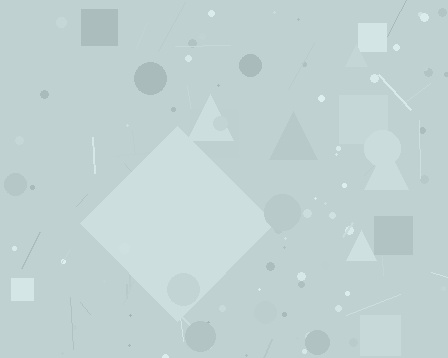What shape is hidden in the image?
A diamond is hidden in the image.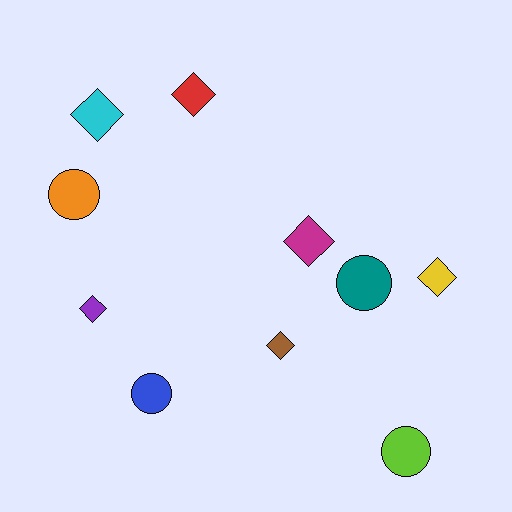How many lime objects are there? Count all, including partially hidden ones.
There is 1 lime object.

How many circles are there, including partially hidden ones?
There are 4 circles.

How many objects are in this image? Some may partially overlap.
There are 10 objects.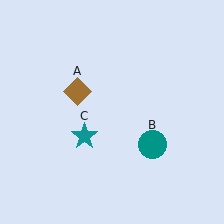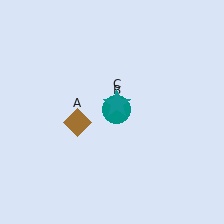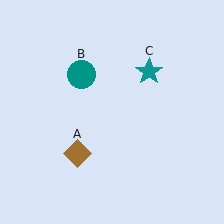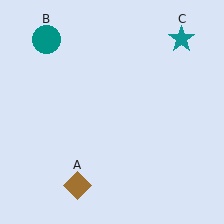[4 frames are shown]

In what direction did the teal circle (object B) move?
The teal circle (object B) moved up and to the left.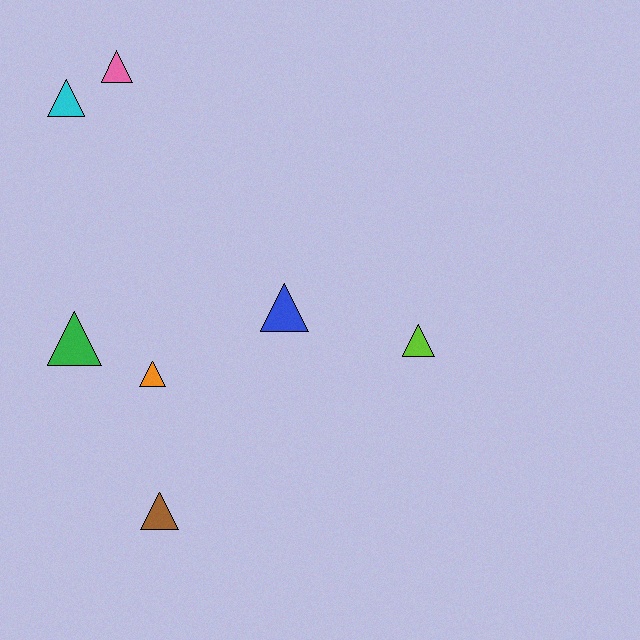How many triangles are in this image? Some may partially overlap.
There are 7 triangles.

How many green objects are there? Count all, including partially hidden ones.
There is 1 green object.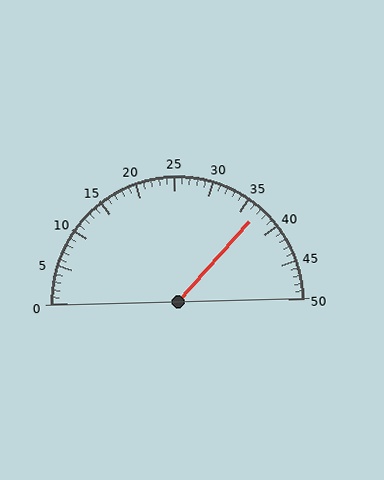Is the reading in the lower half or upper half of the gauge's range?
The reading is in the upper half of the range (0 to 50).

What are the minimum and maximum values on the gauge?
The gauge ranges from 0 to 50.